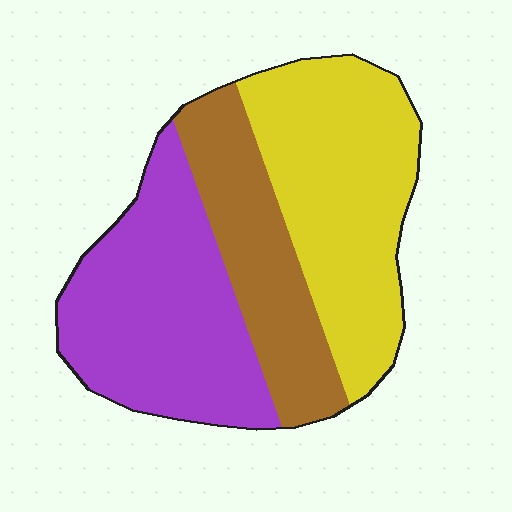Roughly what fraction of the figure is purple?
Purple takes up between a third and a half of the figure.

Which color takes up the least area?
Brown, at roughly 25%.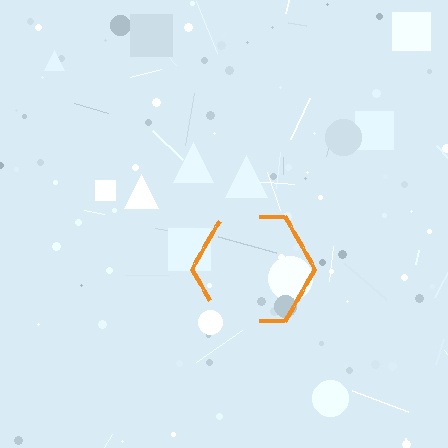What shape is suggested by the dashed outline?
The dashed outline suggests a hexagon.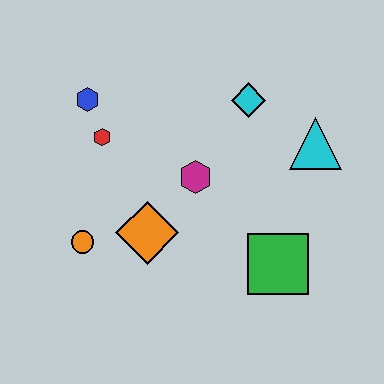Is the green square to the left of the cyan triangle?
Yes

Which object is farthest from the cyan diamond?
The orange circle is farthest from the cyan diamond.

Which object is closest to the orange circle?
The orange diamond is closest to the orange circle.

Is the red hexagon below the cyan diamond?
Yes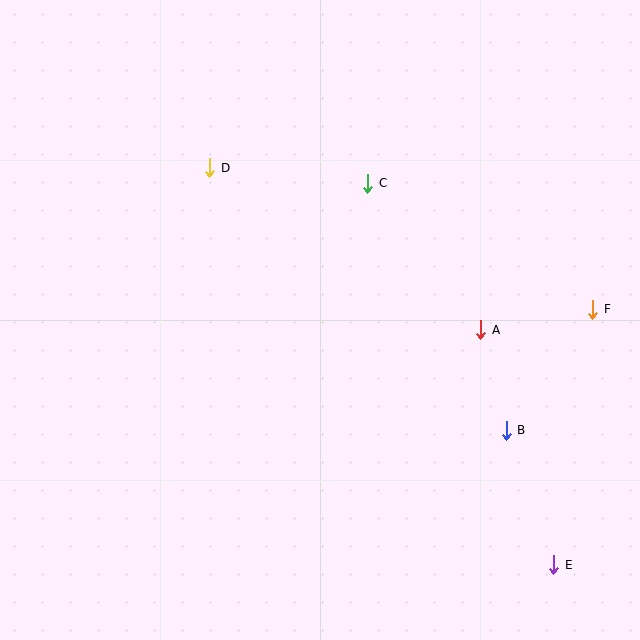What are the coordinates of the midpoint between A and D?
The midpoint between A and D is at (345, 249).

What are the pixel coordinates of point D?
Point D is at (210, 168).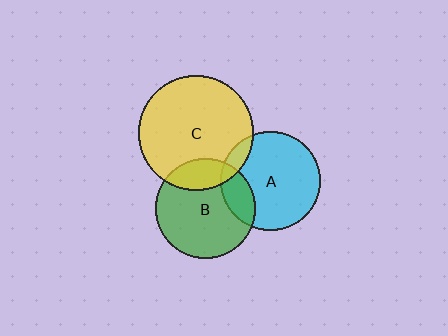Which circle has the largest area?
Circle C (yellow).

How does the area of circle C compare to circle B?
Approximately 1.3 times.